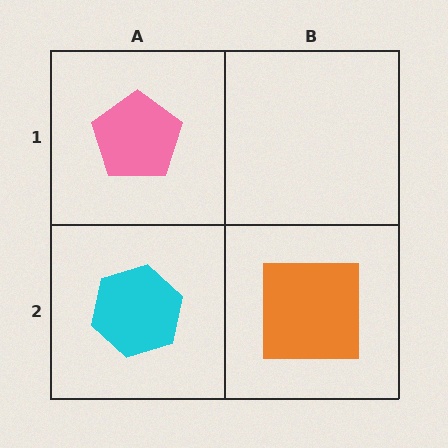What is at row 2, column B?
An orange square.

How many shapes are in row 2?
2 shapes.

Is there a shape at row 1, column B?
No, that cell is empty.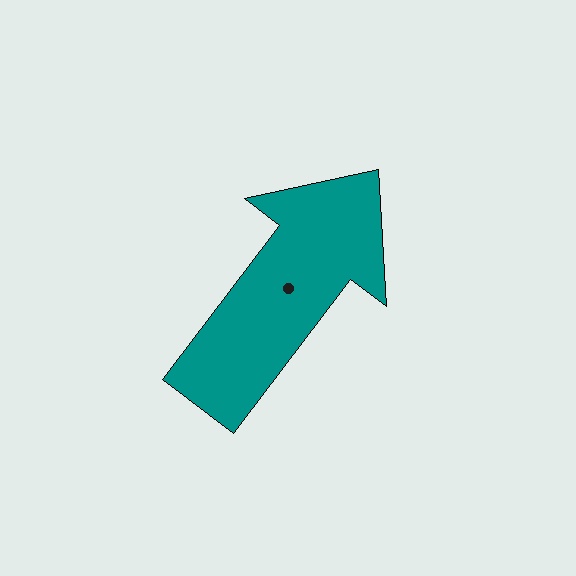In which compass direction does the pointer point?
Northeast.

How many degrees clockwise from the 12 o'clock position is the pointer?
Approximately 37 degrees.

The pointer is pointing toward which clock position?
Roughly 1 o'clock.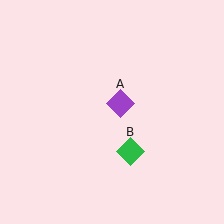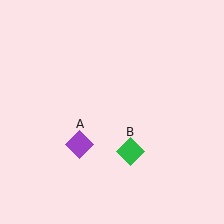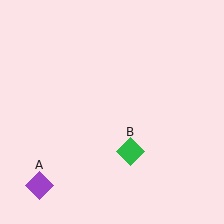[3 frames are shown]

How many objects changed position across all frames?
1 object changed position: purple diamond (object A).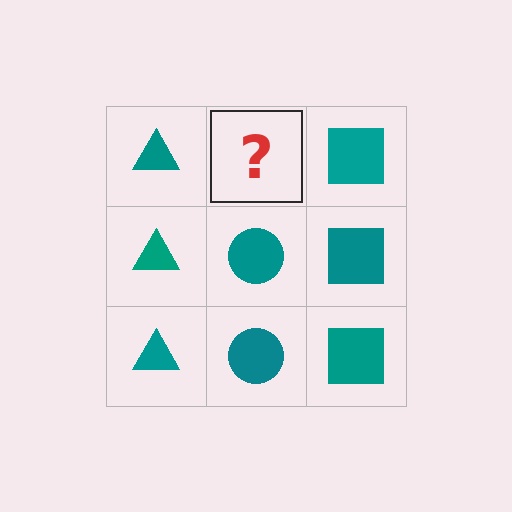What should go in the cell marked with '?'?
The missing cell should contain a teal circle.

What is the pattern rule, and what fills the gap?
The rule is that each column has a consistent shape. The gap should be filled with a teal circle.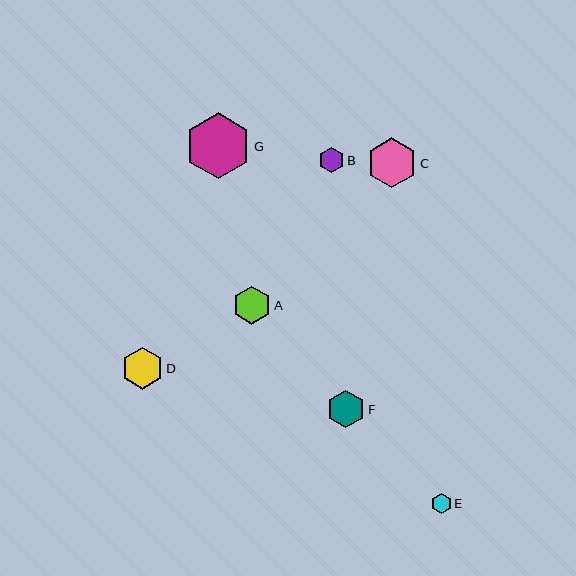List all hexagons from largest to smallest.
From largest to smallest: G, C, D, A, F, B, E.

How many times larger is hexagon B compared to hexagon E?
Hexagon B is approximately 1.3 times the size of hexagon E.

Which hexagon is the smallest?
Hexagon E is the smallest with a size of approximately 20 pixels.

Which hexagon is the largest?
Hexagon G is the largest with a size of approximately 66 pixels.